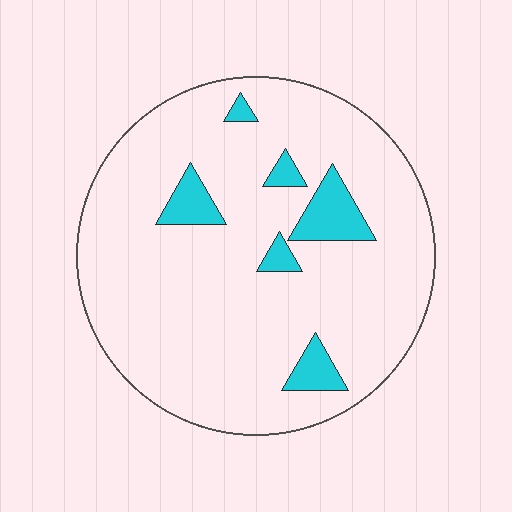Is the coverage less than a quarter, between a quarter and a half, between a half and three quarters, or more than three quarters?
Less than a quarter.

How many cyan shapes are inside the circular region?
6.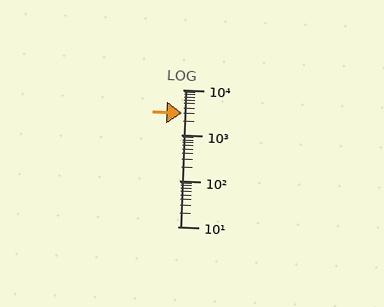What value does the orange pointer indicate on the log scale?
The pointer indicates approximately 3100.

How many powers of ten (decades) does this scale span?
The scale spans 3 decades, from 10 to 10000.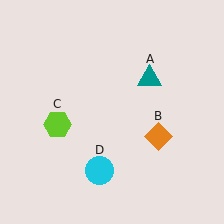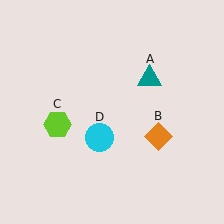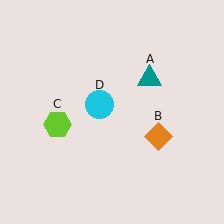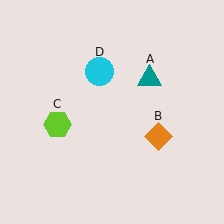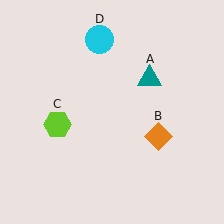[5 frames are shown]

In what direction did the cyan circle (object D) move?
The cyan circle (object D) moved up.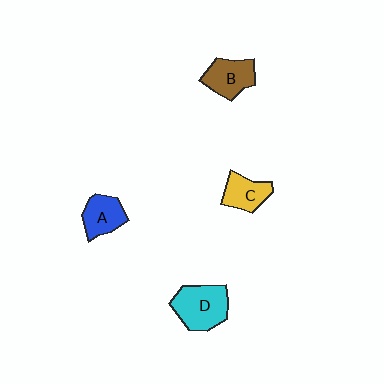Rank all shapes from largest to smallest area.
From largest to smallest: D (cyan), B (brown), A (blue), C (yellow).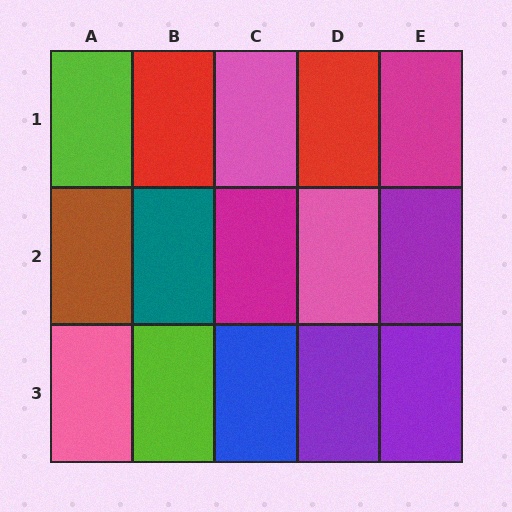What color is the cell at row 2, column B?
Teal.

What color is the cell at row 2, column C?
Magenta.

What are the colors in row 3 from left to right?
Pink, lime, blue, purple, purple.